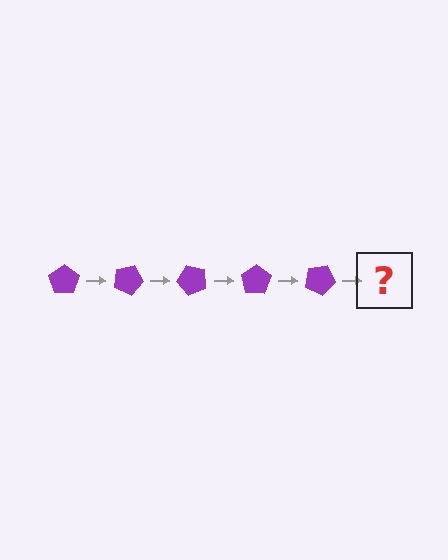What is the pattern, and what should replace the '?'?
The pattern is that the pentagon rotates 25 degrees each step. The '?' should be a purple pentagon rotated 125 degrees.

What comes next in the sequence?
The next element should be a purple pentagon rotated 125 degrees.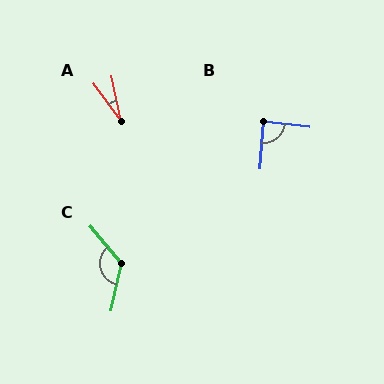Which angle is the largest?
C, at approximately 127 degrees.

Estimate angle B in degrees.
Approximately 88 degrees.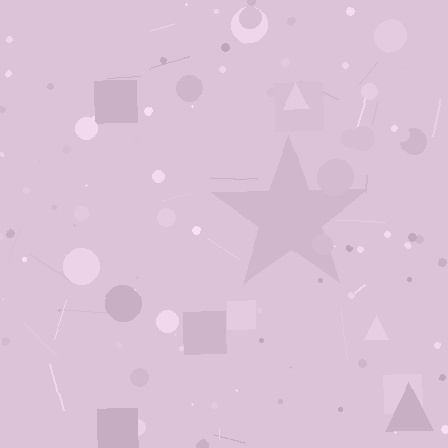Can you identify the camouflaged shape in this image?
The camouflaged shape is a star.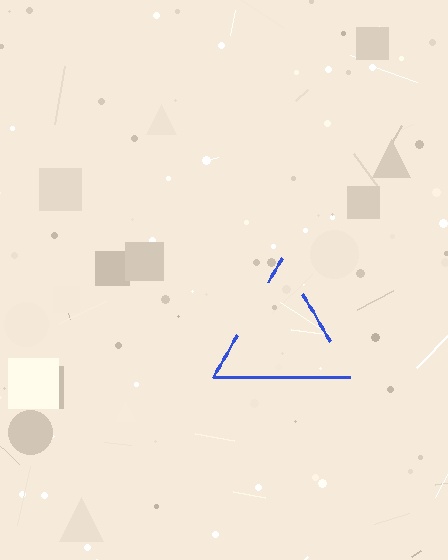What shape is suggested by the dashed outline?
The dashed outline suggests a triangle.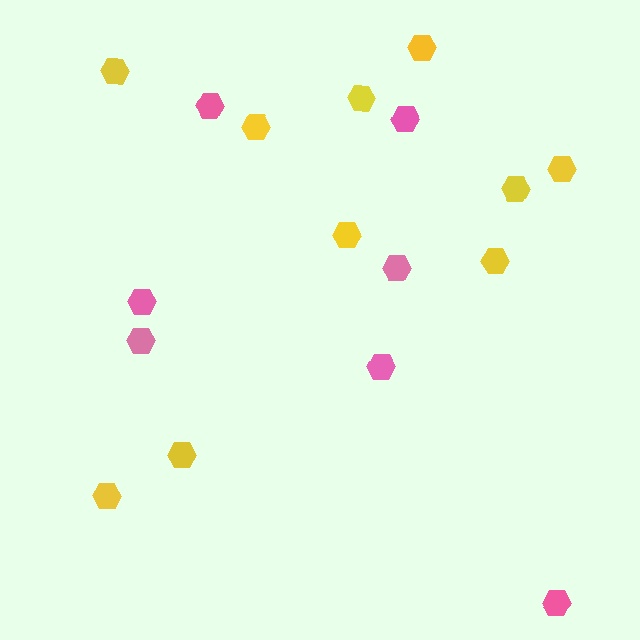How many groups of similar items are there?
There are 2 groups: one group of yellow hexagons (10) and one group of pink hexagons (7).